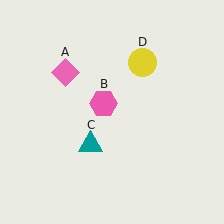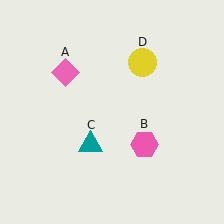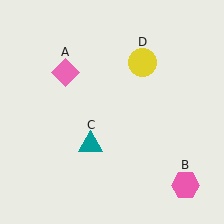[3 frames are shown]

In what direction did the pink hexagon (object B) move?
The pink hexagon (object B) moved down and to the right.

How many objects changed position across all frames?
1 object changed position: pink hexagon (object B).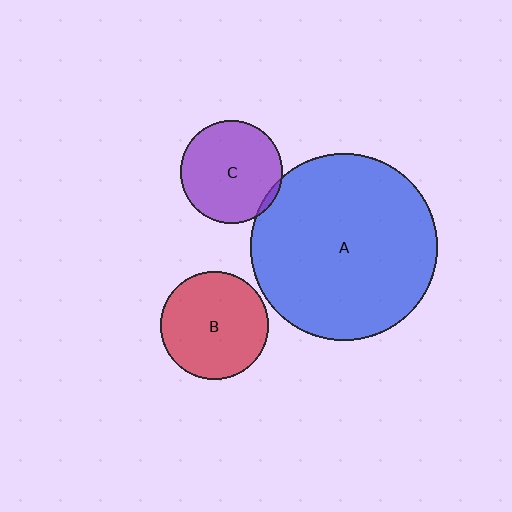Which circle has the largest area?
Circle A (blue).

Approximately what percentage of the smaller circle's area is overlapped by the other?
Approximately 5%.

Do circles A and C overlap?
Yes.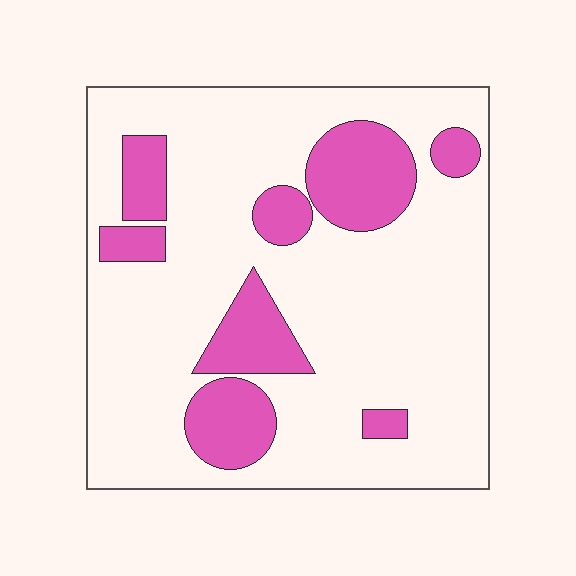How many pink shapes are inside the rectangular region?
8.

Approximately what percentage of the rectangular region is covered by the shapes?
Approximately 20%.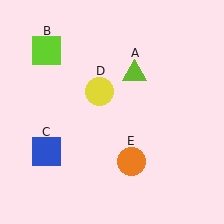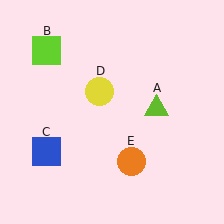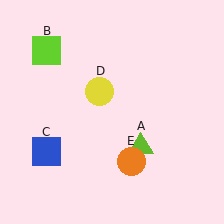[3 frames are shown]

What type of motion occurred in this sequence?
The lime triangle (object A) rotated clockwise around the center of the scene.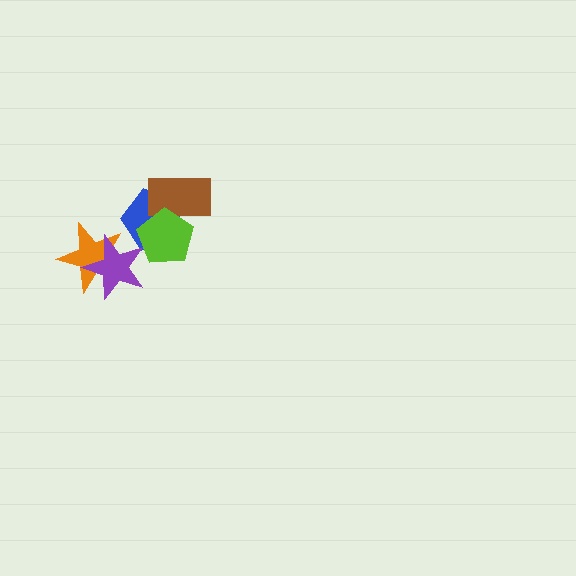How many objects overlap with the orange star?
1 object overlaps with the orange star.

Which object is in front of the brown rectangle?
The lime pentagon is in front of the brown rectangle.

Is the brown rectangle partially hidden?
Yes, it is partially covered by another shape.